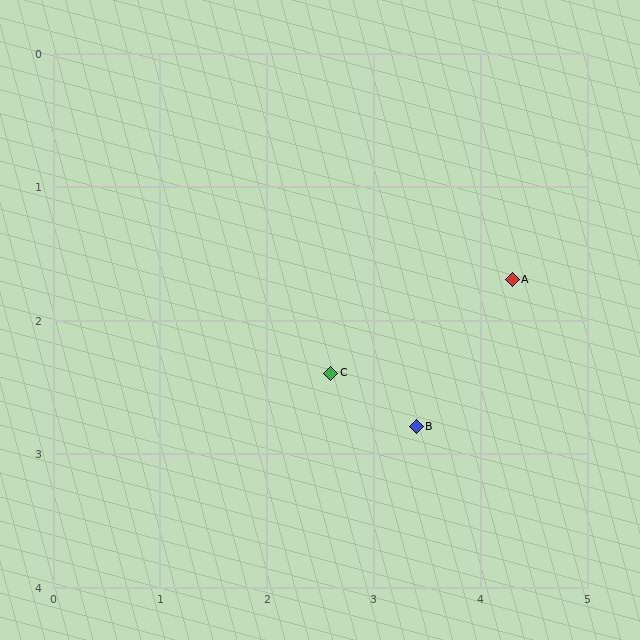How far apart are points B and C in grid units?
Points B and C are about 0.9 grid units apart.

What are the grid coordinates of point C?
Point C is at approximately (2.6, 2.4).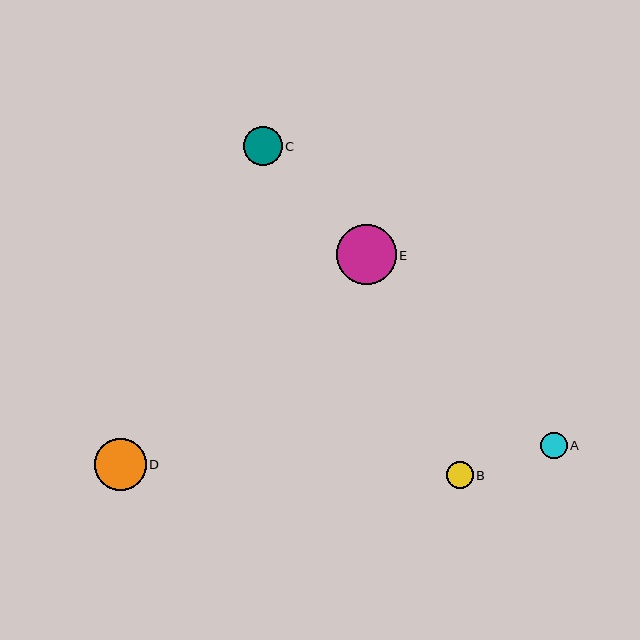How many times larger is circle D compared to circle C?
Circle D is approximately 1.3 times the size of circle C.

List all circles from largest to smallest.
From largest to smallest: E, D, C, A, B.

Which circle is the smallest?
Circle B is the smallest with a size of approximately 27 pixels.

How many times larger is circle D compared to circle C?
Circle D is approximately 1.3 times the size of circle C.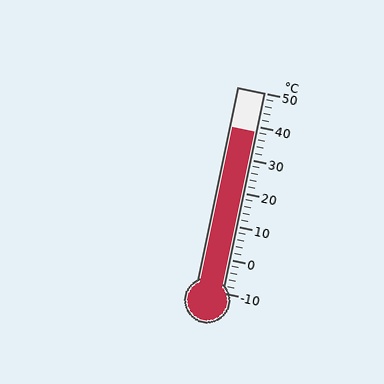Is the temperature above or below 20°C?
The temperature is above 20°C.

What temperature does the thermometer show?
The thermometer shows approximately 38°C.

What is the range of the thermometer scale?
The thermometer scale ranges from -10°C to 50°C.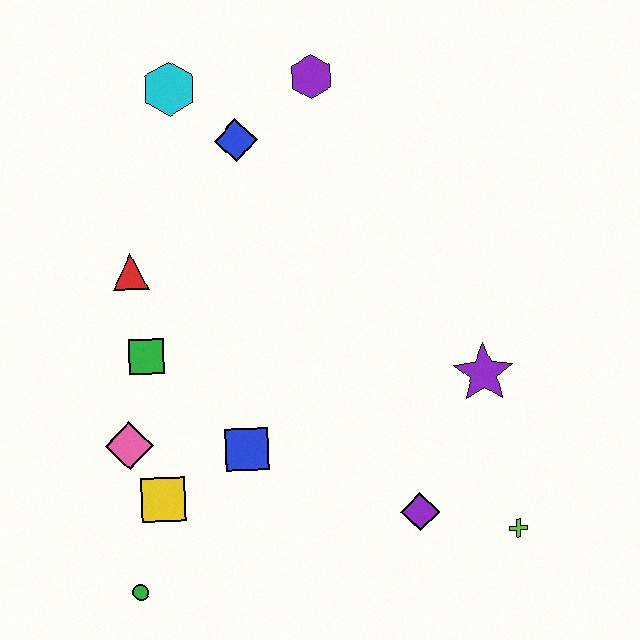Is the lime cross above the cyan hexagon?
No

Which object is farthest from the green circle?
The purple hexagon is farthest from the green circle.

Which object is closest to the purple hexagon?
The blue diamond is closest to the purple hexagon.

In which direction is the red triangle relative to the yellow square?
The red triangle is above the yellow square.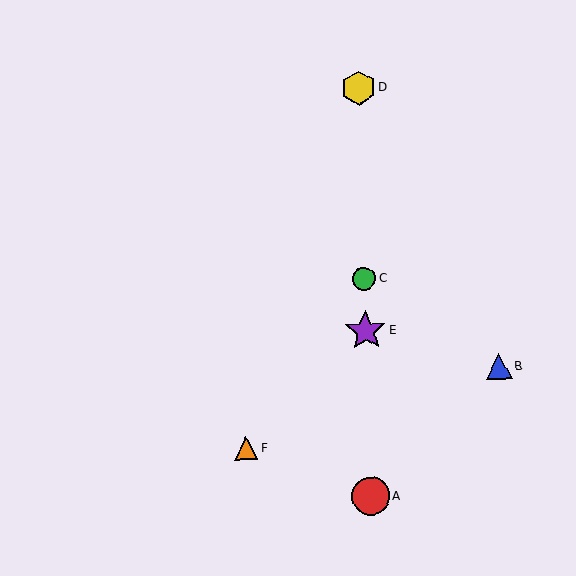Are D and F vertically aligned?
No, D is at x≈358 and F is at x≈246.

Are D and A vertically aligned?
Yes, both are at x≈358.